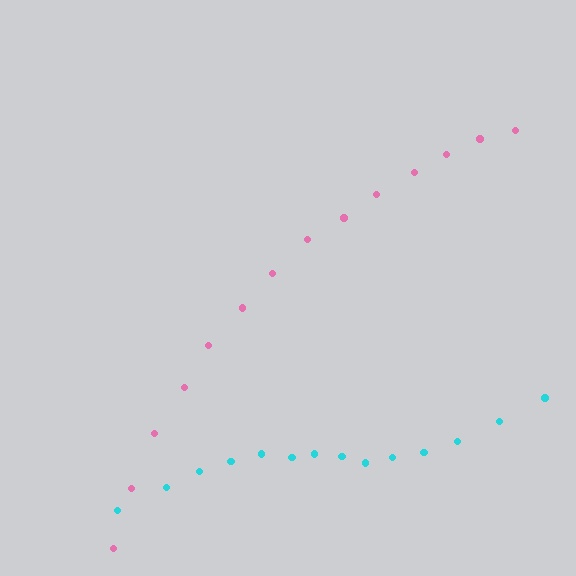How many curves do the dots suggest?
There are 2 distinct paths.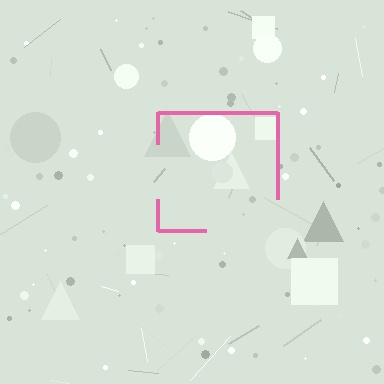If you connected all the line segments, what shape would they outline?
They would outline a square.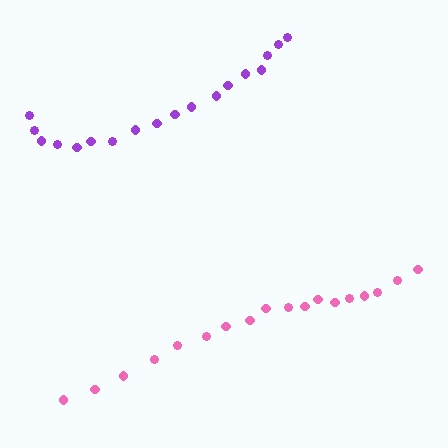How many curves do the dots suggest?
There are 2 distinct paths.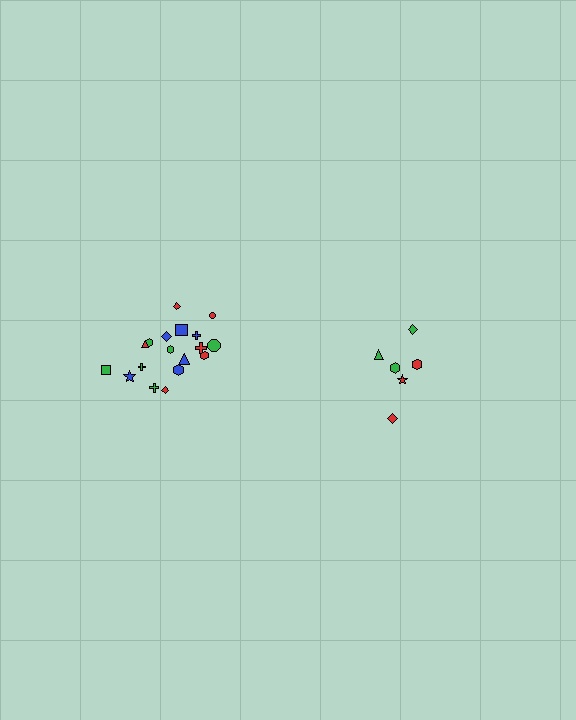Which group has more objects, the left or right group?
The left group.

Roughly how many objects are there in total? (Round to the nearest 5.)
Roughly 25 objects in total.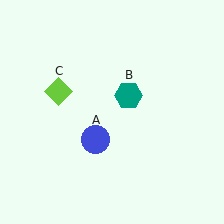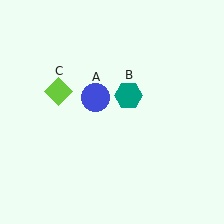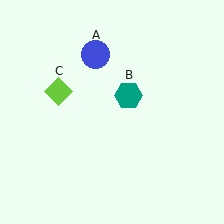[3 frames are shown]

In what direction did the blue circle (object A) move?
The blue circle (object A) moved up.